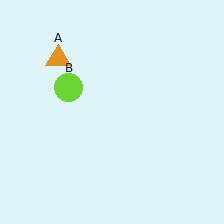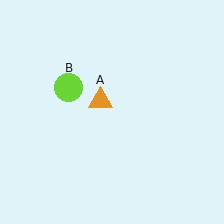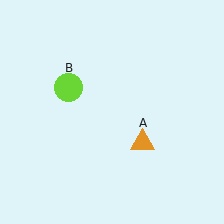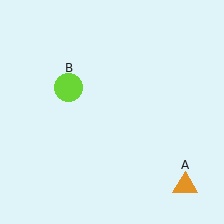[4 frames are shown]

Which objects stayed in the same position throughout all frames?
Lime circle (object B) remained stationary.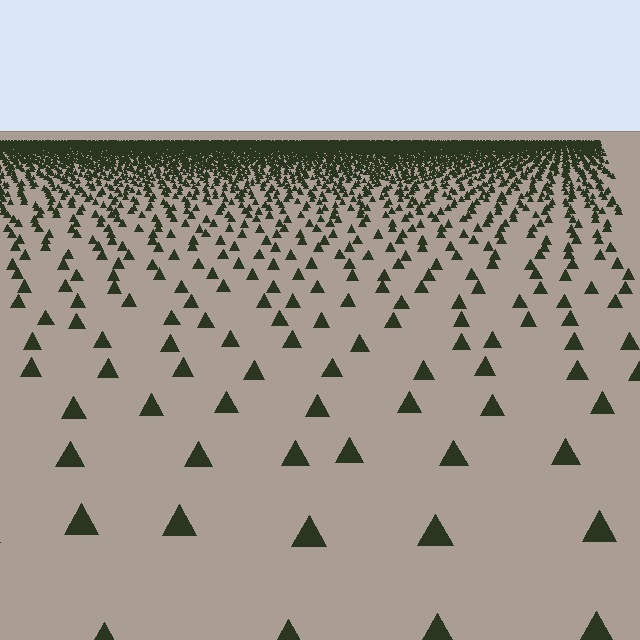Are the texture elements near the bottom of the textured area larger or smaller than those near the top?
Larger. Near the bottom, elements are closer to the viewer and appear at a bigger on-screen size.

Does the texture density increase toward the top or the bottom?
Density increases toward the top.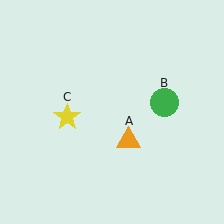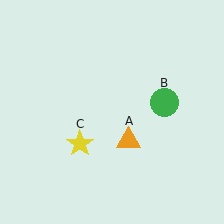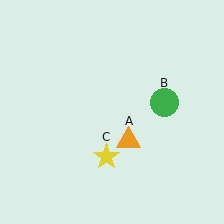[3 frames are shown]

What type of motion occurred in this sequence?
The yellow star (object C) rotated counterclockwise around the center of the scene.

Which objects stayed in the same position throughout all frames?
Orange triangle (object A) and green circle (object B) remained stationary.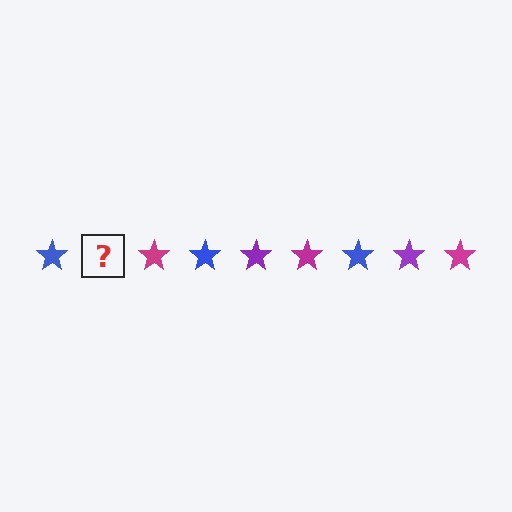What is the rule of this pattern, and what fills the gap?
The rule is that the pattern cycles through blue, purple, magenta stars. The gap should be filled with a purple star.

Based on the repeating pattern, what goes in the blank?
The blank should be a purple star.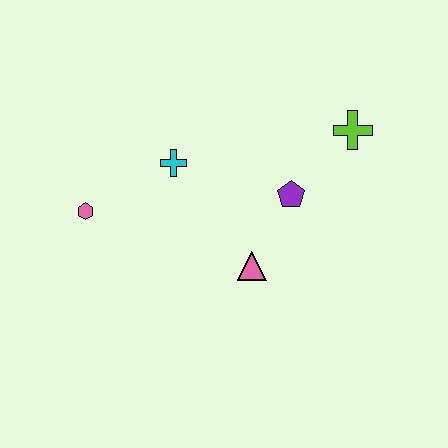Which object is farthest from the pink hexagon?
The lime cross is farthest from the pink hexagon.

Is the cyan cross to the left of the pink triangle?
Yes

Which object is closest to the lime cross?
The purple pentagon is closest to the lime cross.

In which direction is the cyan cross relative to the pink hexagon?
The cyan cross is to the right of the pink hexagon.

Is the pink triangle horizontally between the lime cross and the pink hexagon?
Yes